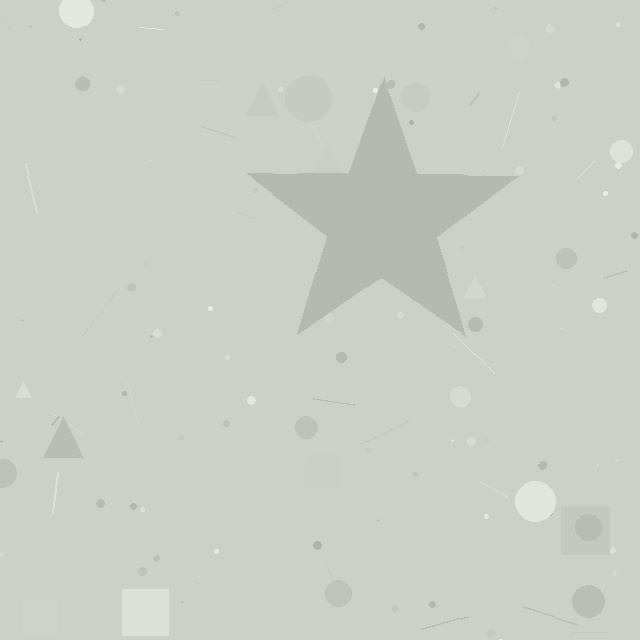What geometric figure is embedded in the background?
A star is embedded in the background.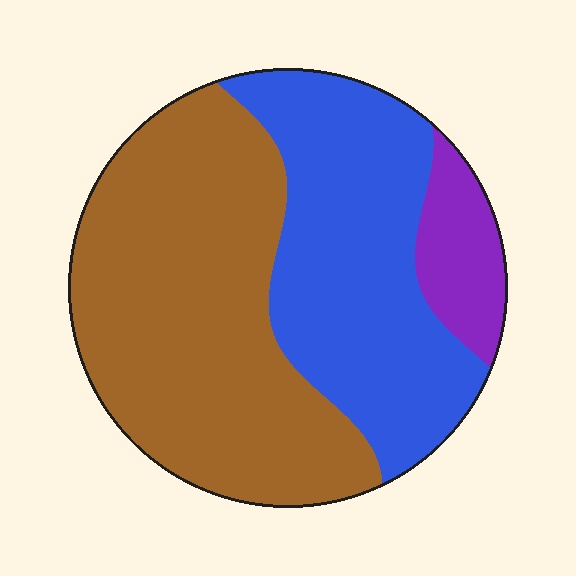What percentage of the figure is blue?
Blue covers about 40% of the figure.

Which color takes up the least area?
Purple, at roughly 10%.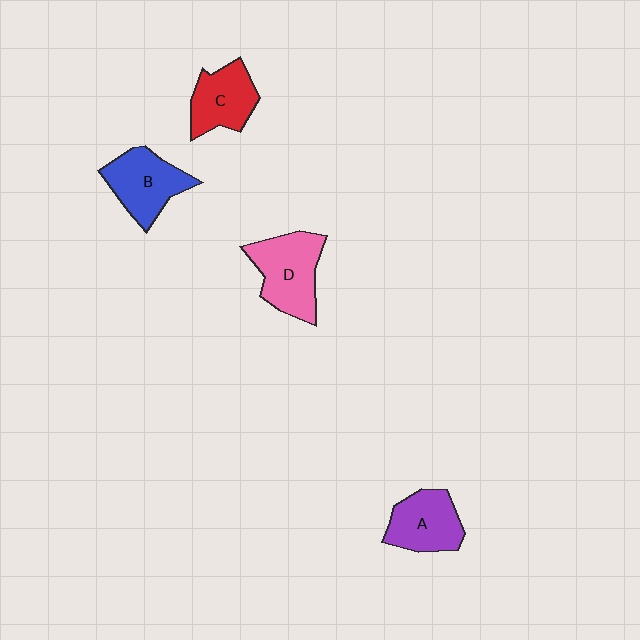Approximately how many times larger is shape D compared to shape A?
Approximately 1.2 times.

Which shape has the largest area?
Shape D (pink).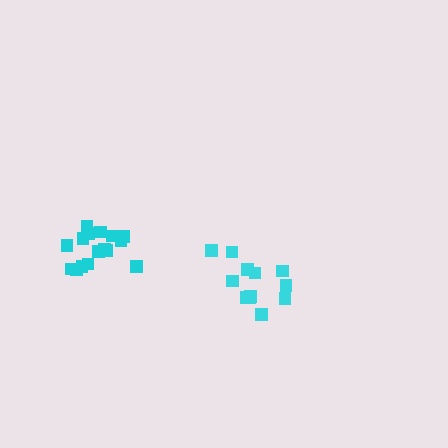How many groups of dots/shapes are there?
There are 2 groups.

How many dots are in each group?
Group 1: 12 dots, Group 2: 16 dots (28 total).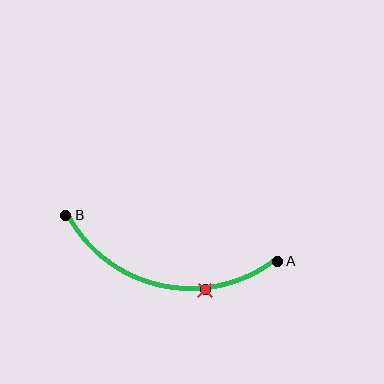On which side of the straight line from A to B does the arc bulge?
The arc bulges below the straight line connecting A and B.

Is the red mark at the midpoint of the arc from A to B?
No. The red mark lies on the arc but is closer to endpoint A. The arc midpoint would be at the point on the curve equidistant along the arc from both A and B.